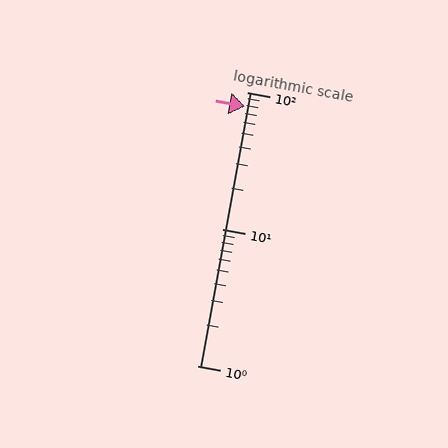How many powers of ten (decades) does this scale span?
The scale spans 2 decades, from 1 to 100.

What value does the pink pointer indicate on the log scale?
The pointer indicates approximately 79.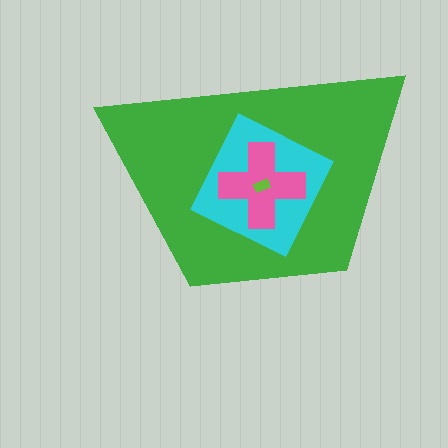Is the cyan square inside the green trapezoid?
Yes.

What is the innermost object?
The lime rectangle.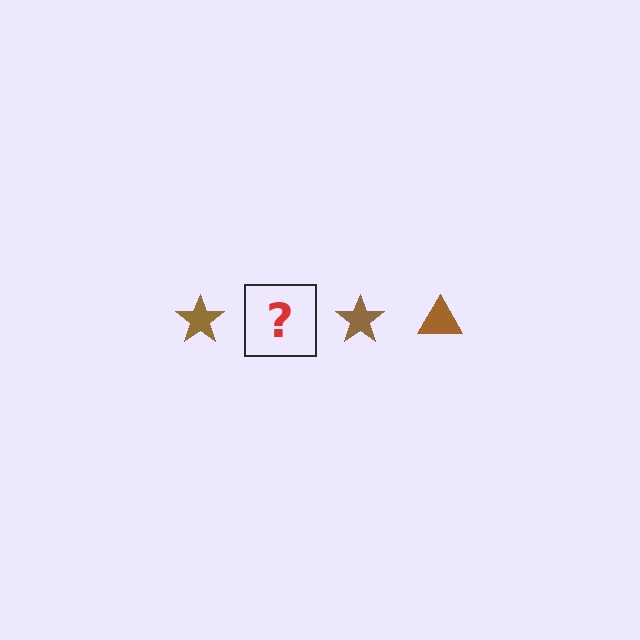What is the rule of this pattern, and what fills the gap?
The rule is that the pattern cycles through star, triangle shapes in brown. The gap should be filled with a brown triangle.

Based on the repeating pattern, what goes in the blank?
The blank should be a brown triangle.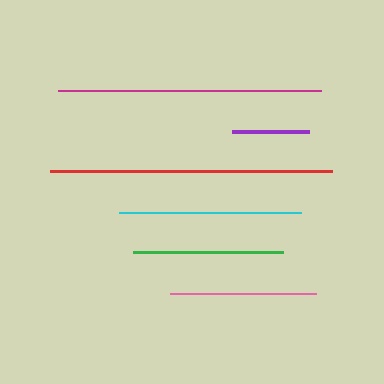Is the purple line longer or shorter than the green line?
The green line is longer than the purple line.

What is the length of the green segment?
The green segment is approximately 150 pixels long.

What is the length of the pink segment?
The pink segment is approximately 147 pixels long.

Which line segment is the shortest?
The purple line is the shortest at approximately 77 pixels.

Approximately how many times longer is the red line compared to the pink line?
The red line is approximately 1.9 times the length of the pink line.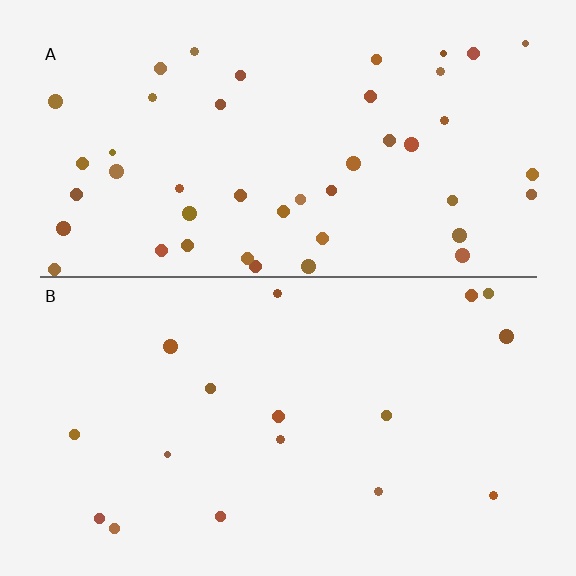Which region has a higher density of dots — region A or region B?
A (the top).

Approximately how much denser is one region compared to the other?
Approximately 2.7× — region A over region B.